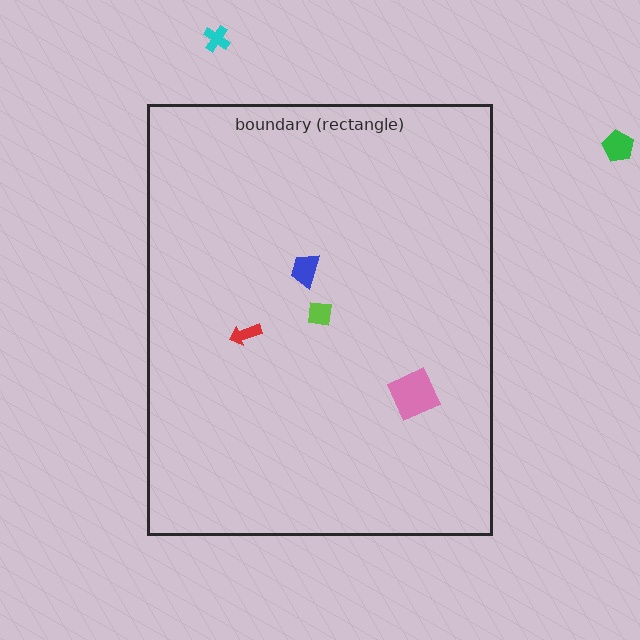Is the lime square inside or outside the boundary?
Inside.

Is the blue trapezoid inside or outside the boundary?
Inside.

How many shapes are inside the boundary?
4 inside, 2 outside.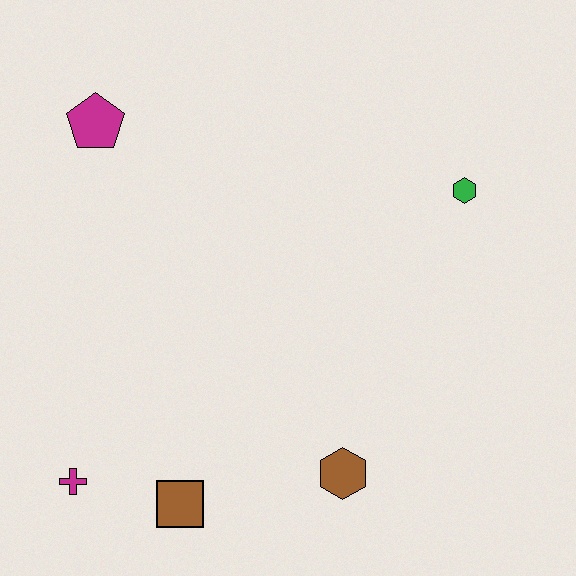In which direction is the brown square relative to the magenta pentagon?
The brown square is below the magenta pentagon.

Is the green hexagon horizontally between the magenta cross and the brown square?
No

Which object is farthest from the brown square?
The green hexagon is farthest from the brown square.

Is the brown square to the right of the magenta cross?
Yes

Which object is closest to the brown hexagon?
The brown square is closest to the brown hexagon.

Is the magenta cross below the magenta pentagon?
Yes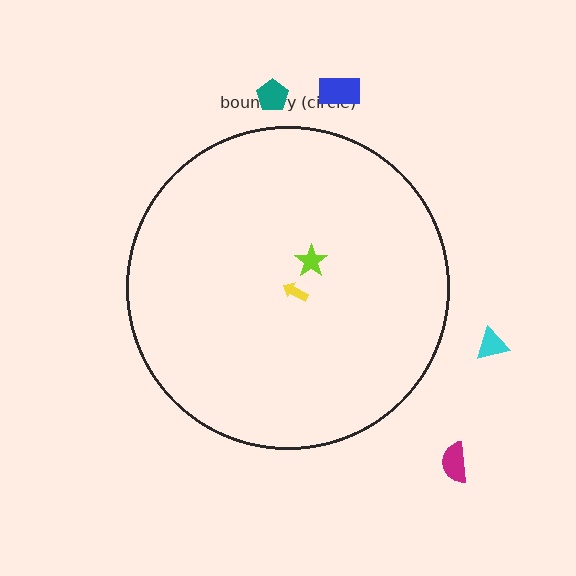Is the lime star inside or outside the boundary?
Inside.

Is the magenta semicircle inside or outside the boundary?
Outside.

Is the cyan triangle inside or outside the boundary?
Outside.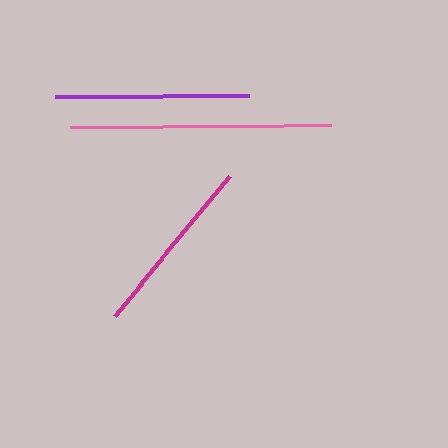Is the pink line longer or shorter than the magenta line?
The pink line is longer than the magenta line.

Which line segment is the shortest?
The magenta line is the shortest at approximately 181 pixels.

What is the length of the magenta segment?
The magenta segment is approximately 181 pixels long.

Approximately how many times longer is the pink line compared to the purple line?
The pink line is approximately 1.3 times the length of the purple line.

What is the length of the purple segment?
The purple segment is approximately 194 pixels long.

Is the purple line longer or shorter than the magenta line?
The purple line is longer than the magenta line.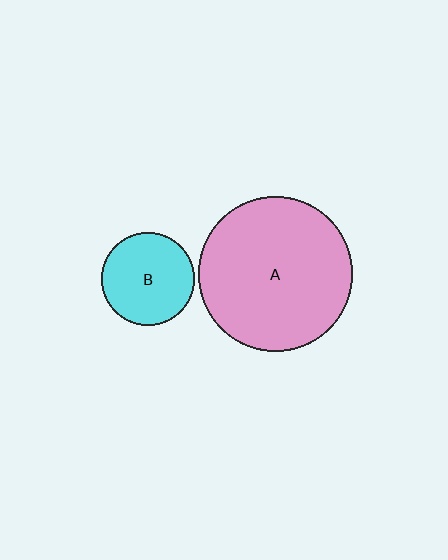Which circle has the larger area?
Circle A (pink).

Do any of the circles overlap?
No, none of the circles overlap.